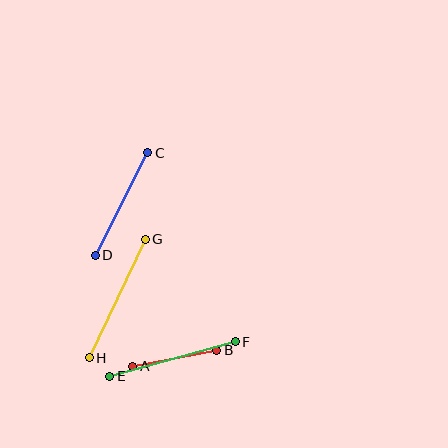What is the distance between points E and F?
The distance is approximately 131 pixels.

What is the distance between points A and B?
The distance is approximately 86 pixels.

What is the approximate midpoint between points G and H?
The midpoint is at approximately (117, 298) pixels.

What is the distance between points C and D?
The distance is approximately 115 pixels.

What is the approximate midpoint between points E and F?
The midpoint is at approximately (173, 359) pixels.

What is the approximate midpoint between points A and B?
The midpoint is at approximately (175, 358) pixels.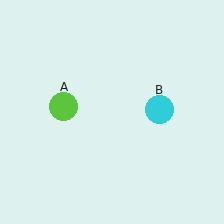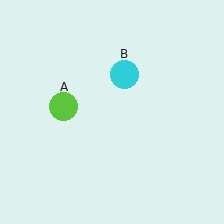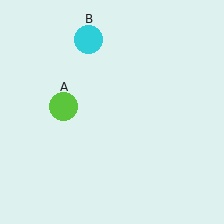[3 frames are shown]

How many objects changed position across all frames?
1 object changed position: cyan circle (object B).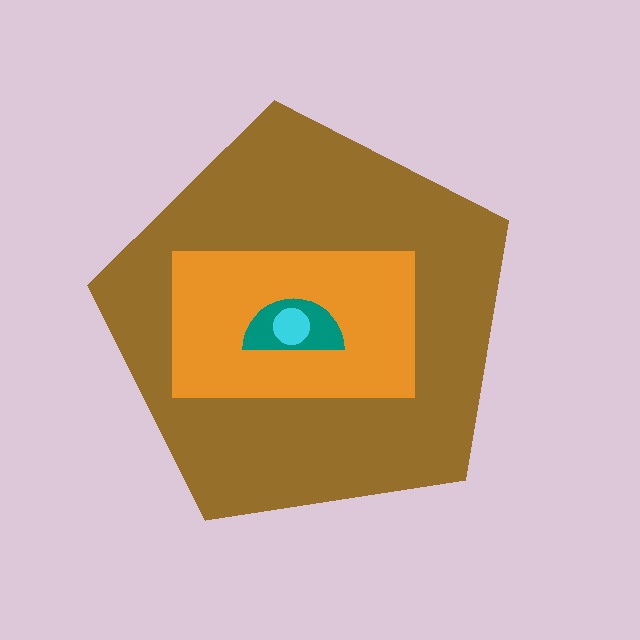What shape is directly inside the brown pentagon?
The orange rectangle.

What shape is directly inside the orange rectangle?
The teal semicircle.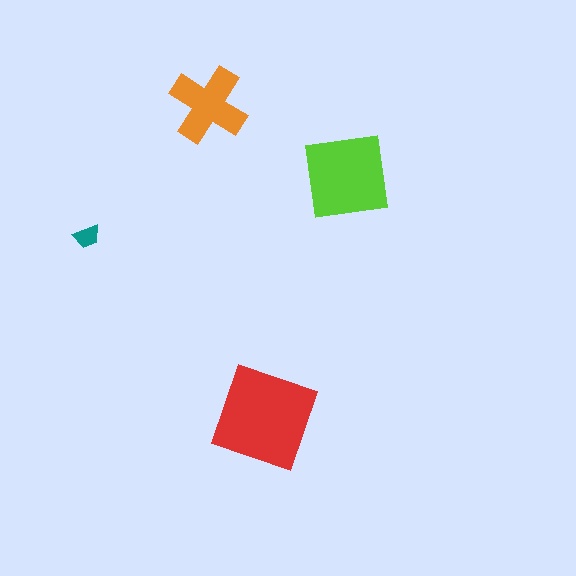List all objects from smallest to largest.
The teal trapezoid, the orange cross, the lime square, the red square.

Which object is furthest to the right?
The lime square is rightmost.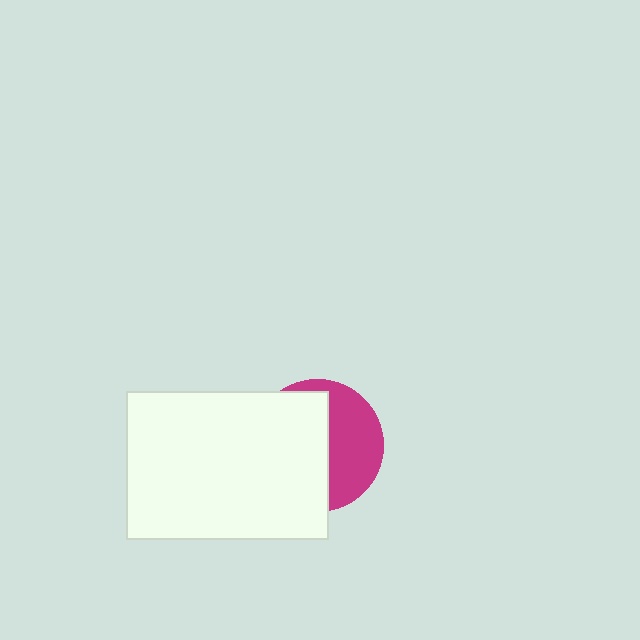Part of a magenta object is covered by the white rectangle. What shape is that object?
It is a circle.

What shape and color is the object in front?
The object in front is a white rectangle.